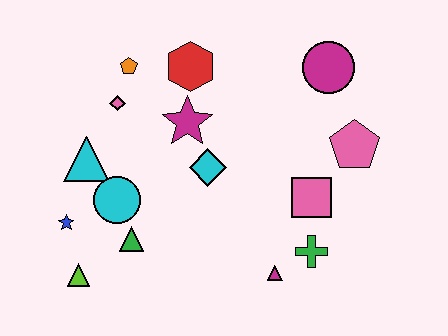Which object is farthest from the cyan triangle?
The pink pentagon is farthest from the cyan triangle.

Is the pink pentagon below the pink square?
No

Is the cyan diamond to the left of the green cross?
Yes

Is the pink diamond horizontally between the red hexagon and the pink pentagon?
No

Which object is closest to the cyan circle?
The green triangle is closest to the cyan circle.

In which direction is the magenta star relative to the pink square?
The magenta star is to the left of the pink square.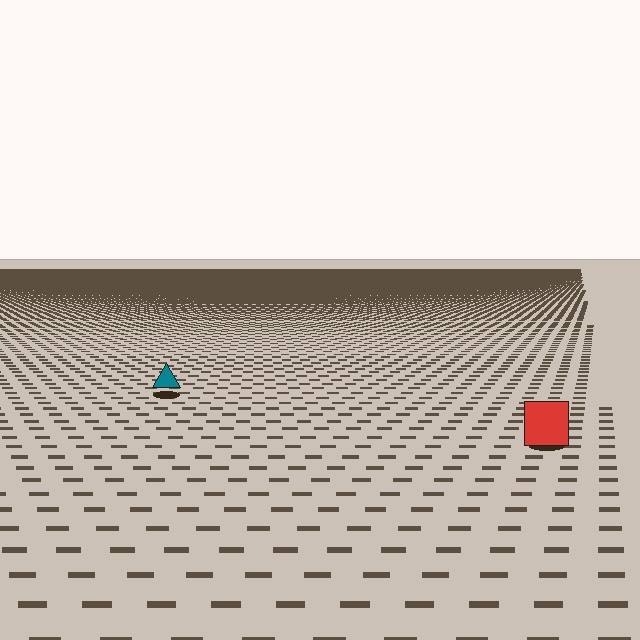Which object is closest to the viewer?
The red square is closest. The texture marks near it are larger and more spread out.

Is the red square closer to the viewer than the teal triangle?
Yes. The red square is closer — you can tell from the texture gradient: the ground texture is coarser near it.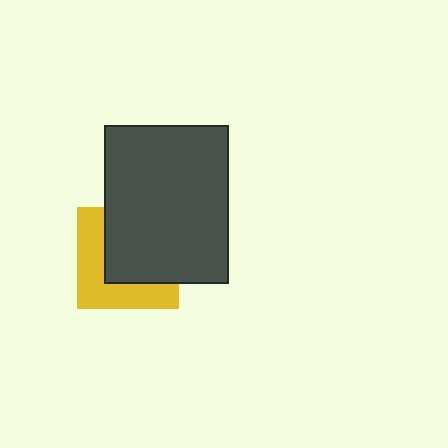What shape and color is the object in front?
The object in front is a dark gray rectangle.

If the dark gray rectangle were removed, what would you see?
You would see the complete yellow square.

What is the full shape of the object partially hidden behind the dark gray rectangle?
The partially hidden object is a yellow square.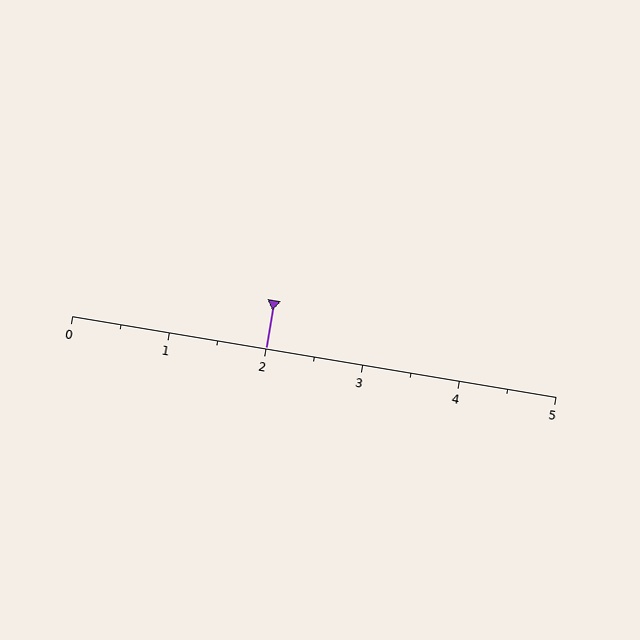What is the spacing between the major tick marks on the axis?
The major ticks are spaced 1 apart.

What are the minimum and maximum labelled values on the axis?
The axis runs from 0 to 5.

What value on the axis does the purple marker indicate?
The marker indicates approximately 2.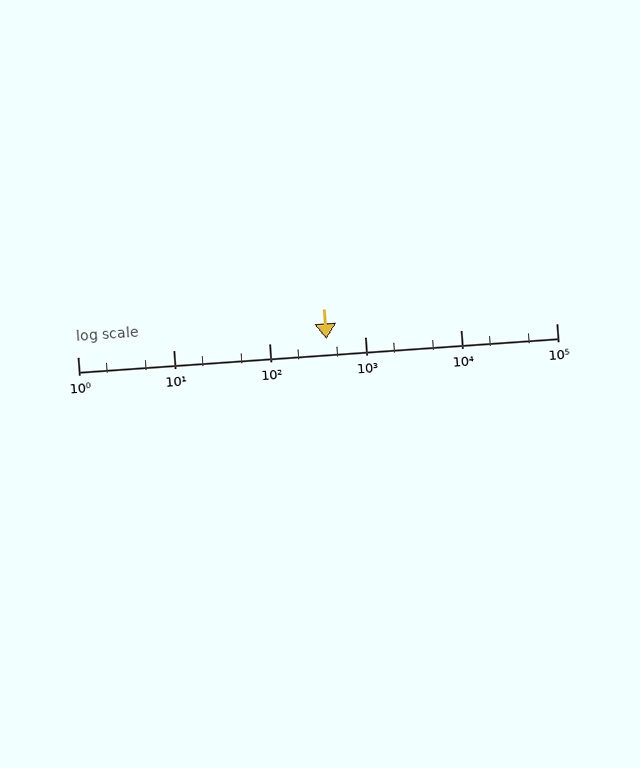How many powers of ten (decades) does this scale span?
The scale spans 5 decades, from 1 to 100000.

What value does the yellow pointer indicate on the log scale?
The pointer indicates approximately 400.